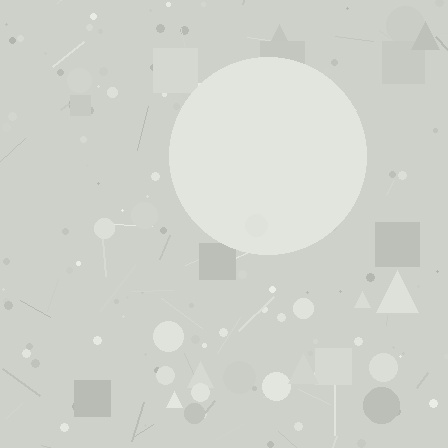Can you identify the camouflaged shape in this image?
The camouflaged shape is a circle.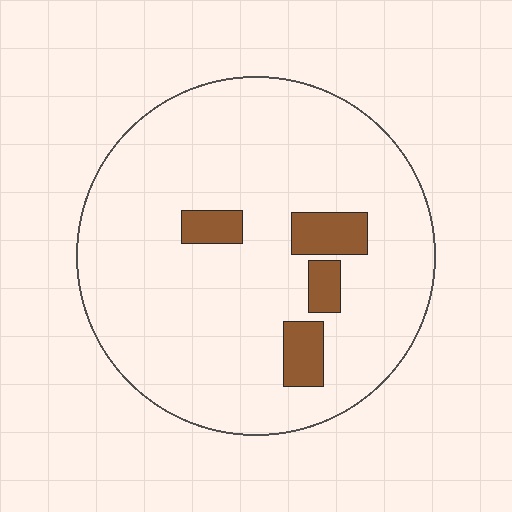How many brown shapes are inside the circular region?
4.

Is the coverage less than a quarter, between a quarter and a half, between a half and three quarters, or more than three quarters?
Less than a quarter.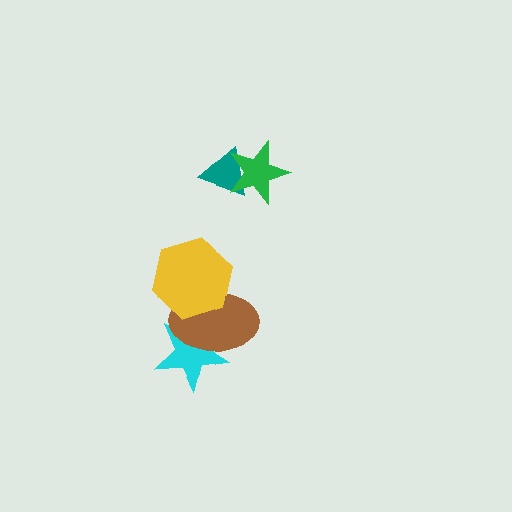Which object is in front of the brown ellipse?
The yellow hexagon is in front of the brown ellipse.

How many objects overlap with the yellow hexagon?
1 object overlaps with the yellow hexagon.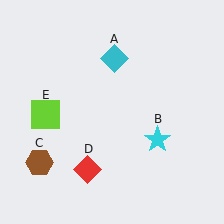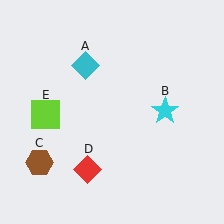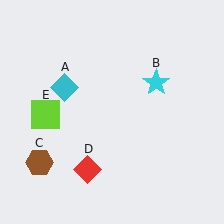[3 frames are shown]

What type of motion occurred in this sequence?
The cyan diamond (object A), cyan star (object B) rotated counterclockwise around the center of the scene.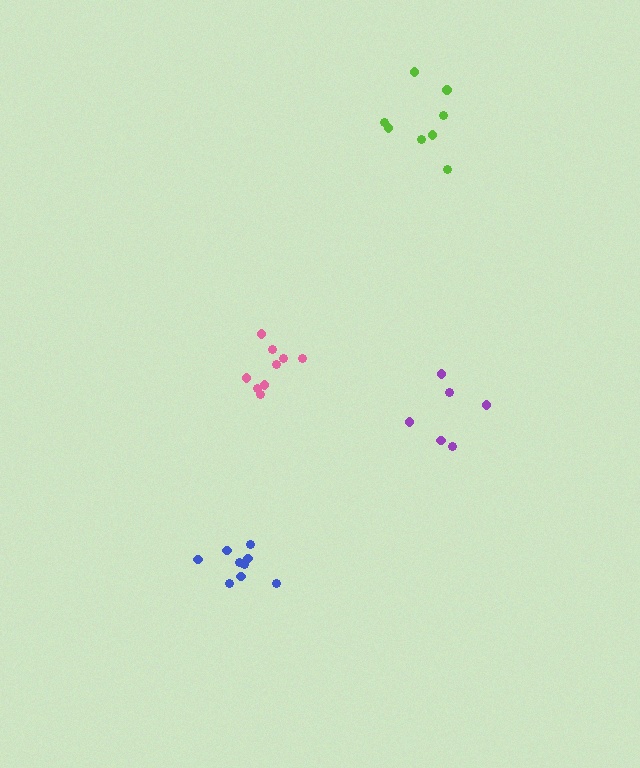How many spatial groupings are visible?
There are 4 spatial groupings.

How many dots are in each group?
Group 1: 9 dots, Group 2: 8 dots, Group 3: 6 dots, Group 4: 9 dots (32 total).